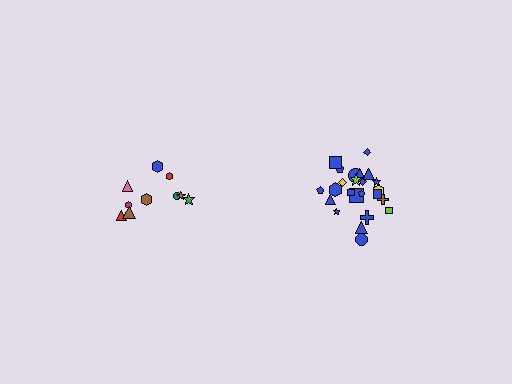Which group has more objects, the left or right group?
The right group.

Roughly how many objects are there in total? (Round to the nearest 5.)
Roughly 35 objects in total.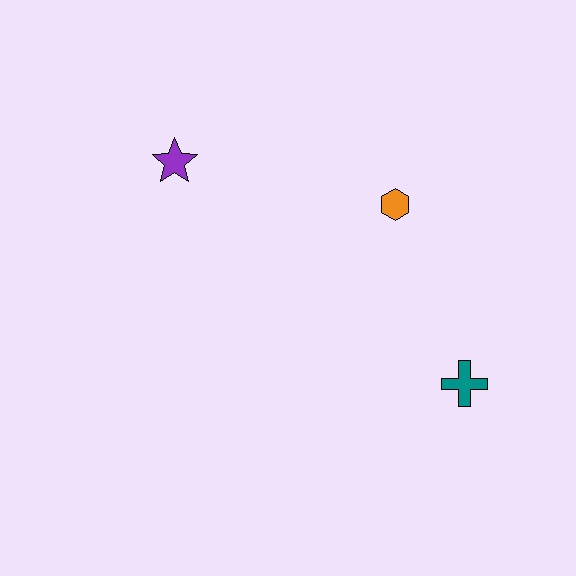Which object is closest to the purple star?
The orange hexagon is closest to the purple star.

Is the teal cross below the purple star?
Yes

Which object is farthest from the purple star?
The teal cross is farthest from the purple star.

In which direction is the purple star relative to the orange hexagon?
The purple star is to the left of the orange hexagon.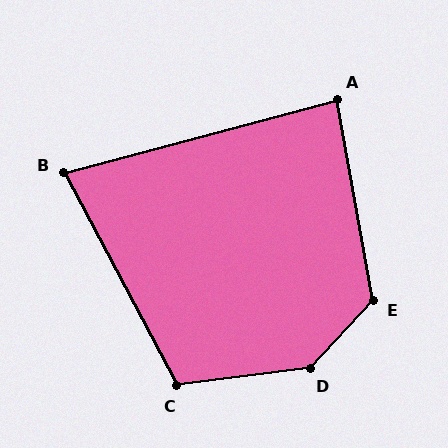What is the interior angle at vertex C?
Approximately 111 degrees (obtuse).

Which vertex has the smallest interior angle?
B, at approximately 77 degrees.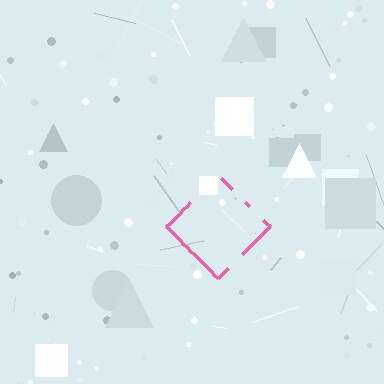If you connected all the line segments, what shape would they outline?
They would outline a diamond.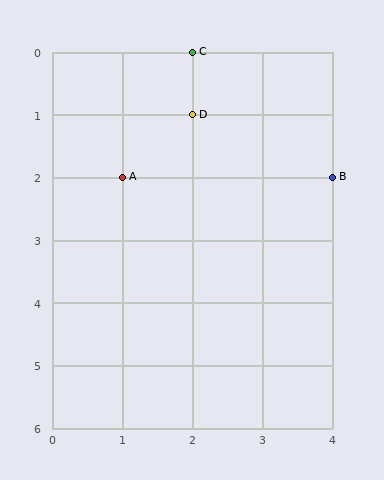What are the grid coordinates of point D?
Point D is at grid coordinates (2, 1).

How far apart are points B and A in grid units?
Points B and A are 3 columns apart.